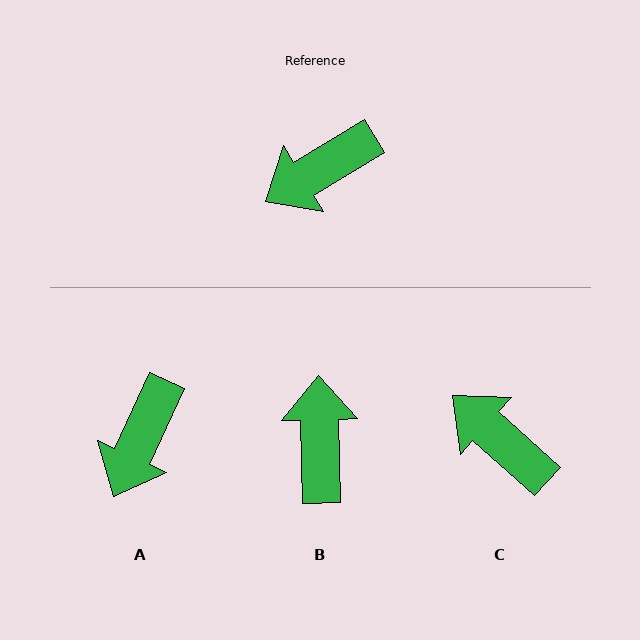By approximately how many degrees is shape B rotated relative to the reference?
Approximately 120 degrees clockwise.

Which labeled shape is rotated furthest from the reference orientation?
B, about 120 degrees away.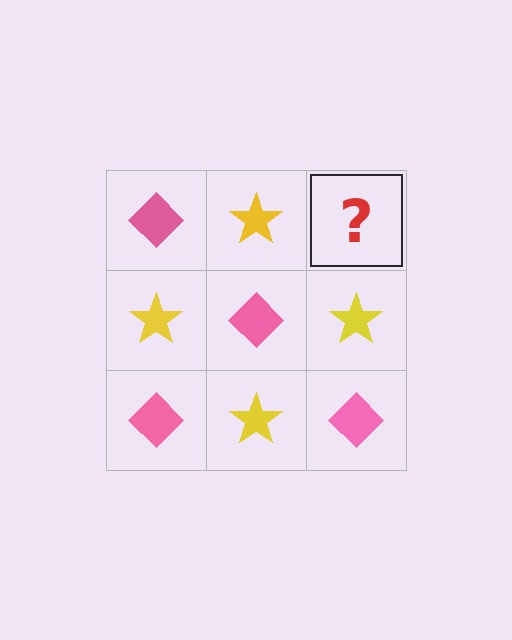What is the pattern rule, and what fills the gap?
The rule is that it alternates pink diamond and yellow star in a checkerboard pattern. The gap should be filled with a pink diamond.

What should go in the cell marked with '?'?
The missing cell should contain a pink diamond.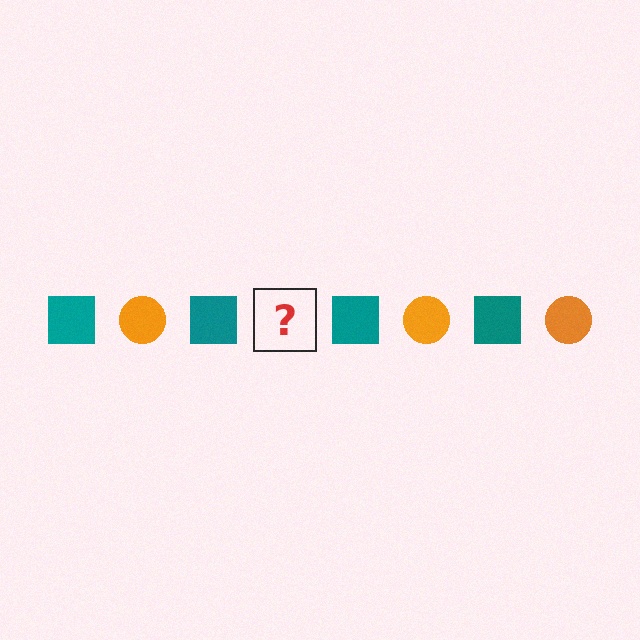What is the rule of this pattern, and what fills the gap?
The rule is that the pattern alternates between teal square and orange circle. The gap should be filled with an orange circle.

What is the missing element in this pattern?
The missing element is an orange circle.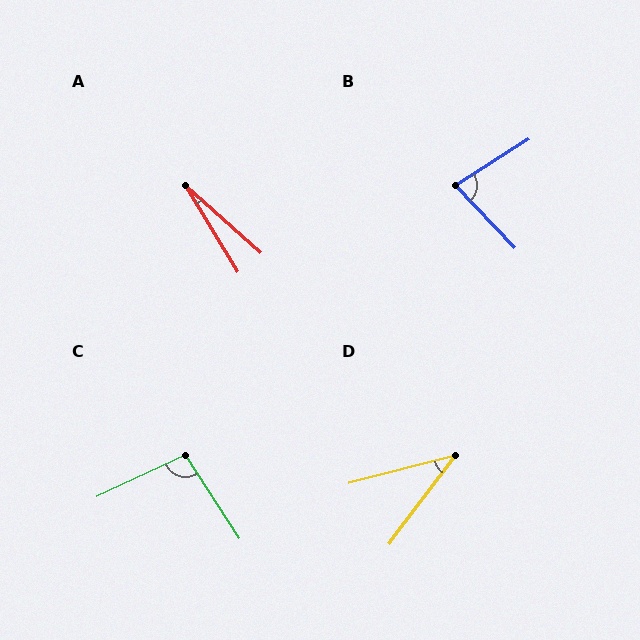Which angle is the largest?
C, at approximately 98 degrees.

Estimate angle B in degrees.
Approximately 79 degrees.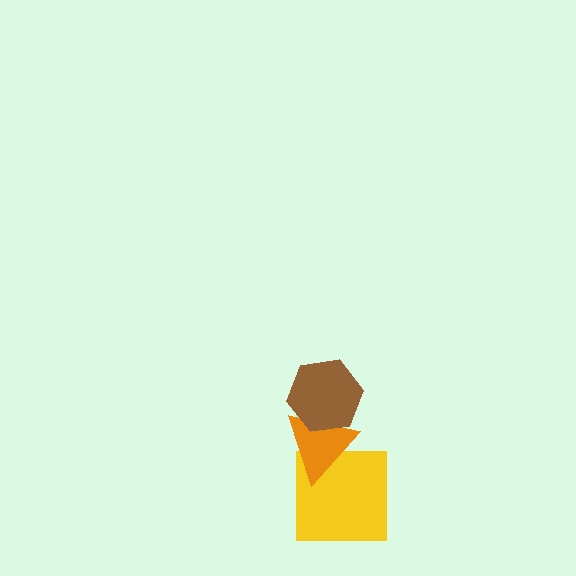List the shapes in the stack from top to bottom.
From top to bottom: the brown hexagon, the orange triangle, the yellow square.